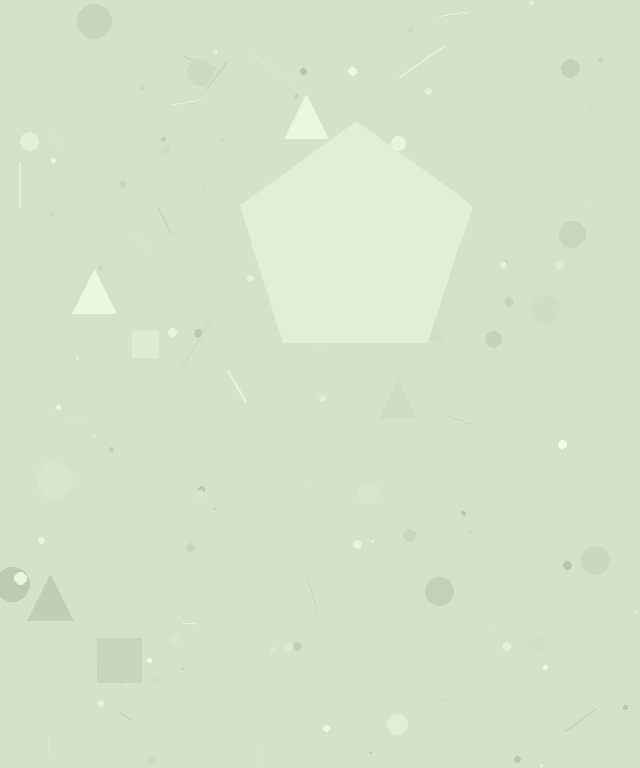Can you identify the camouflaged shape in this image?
The camouflaged shape is a pentagon.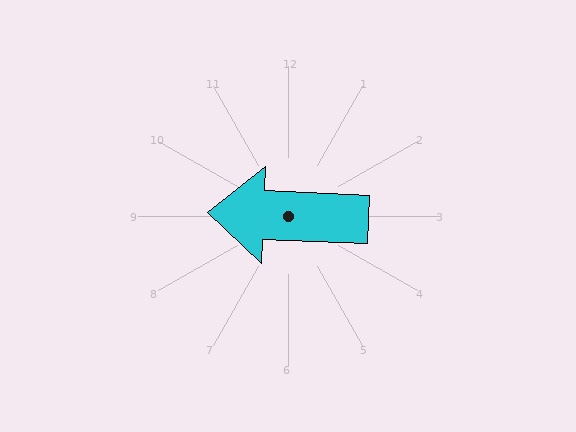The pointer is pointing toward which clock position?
Roughly 9 o'clock.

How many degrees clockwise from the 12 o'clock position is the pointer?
Approximately 273 degrees.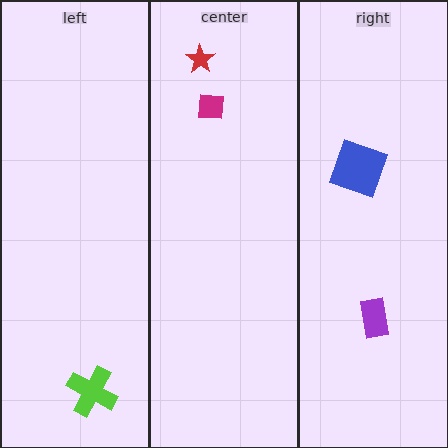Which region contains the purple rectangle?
The right region.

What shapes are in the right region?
The blue square, the purple rectangle.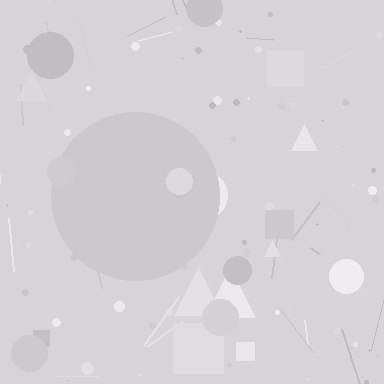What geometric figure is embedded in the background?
A circle is embedded in the background.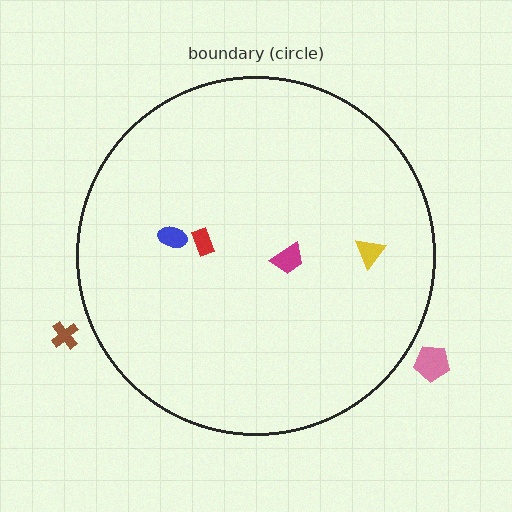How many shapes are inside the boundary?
4 inside, 2 outside.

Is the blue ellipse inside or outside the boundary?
Inside.